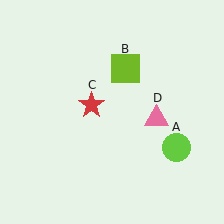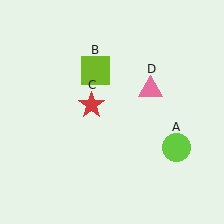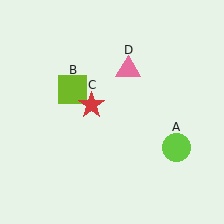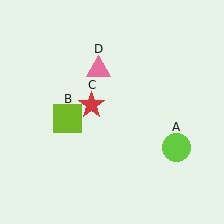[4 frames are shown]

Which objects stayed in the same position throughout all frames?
Lime circle (object A) and red star (object C) remained stationary.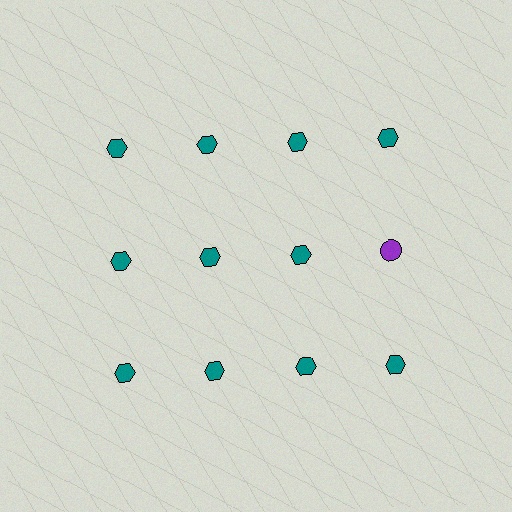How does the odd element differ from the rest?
It differs in both color (purple instead of teal) and shape (circle instead of hexagon).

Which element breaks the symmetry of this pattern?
The purple circle in the second row, second from right column breaks the symmetry. All other shapes are teal hexagons.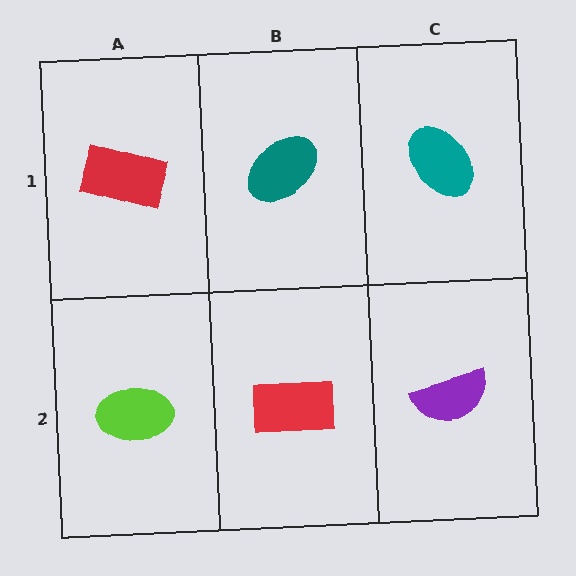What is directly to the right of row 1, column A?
A teal ellipse.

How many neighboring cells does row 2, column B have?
3.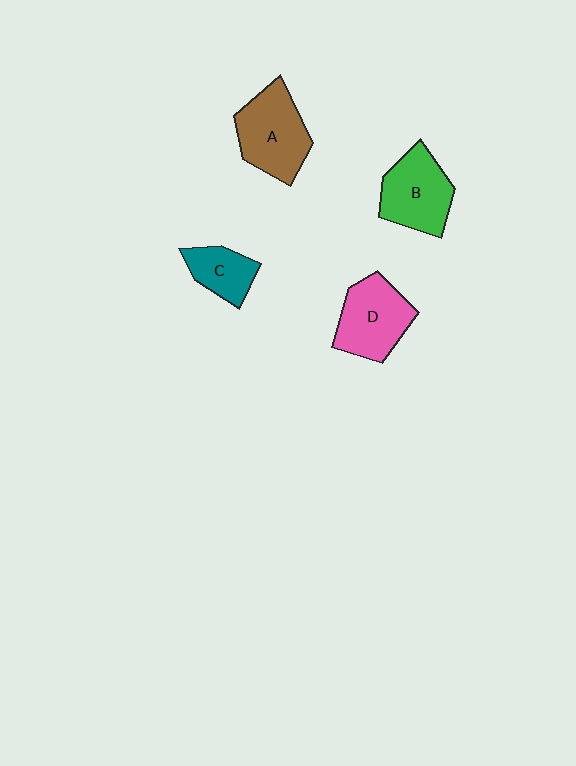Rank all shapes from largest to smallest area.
From largest to smallest: A (brown), D (pink), B (green), C (teal).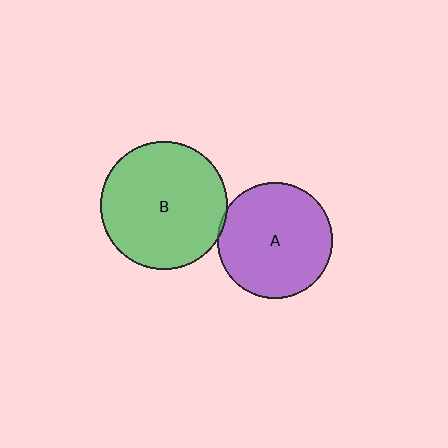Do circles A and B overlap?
Yes.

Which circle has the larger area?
Circle B (green).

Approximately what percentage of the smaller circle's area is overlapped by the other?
Approximately 5%.